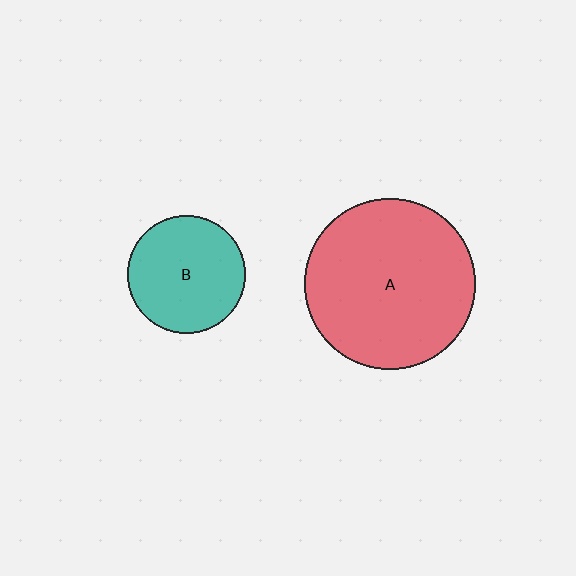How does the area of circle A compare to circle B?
Approximately 2.1 times.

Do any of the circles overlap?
No, none of the circles overlap.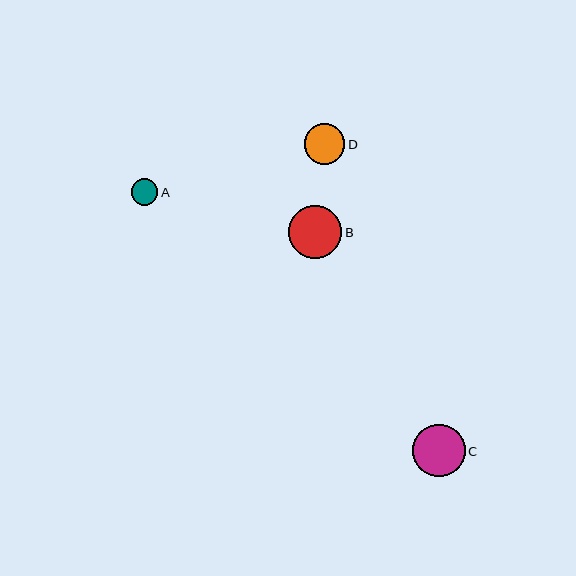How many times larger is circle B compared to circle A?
Circle B is approximately 2.0 times the size of circle A.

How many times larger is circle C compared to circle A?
Circle C is approximately 2.0 times the size of circle A.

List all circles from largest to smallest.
From largest to smallest: B, C, D, A.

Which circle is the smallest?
Circle A is the smallest with a size of approximately 27 pixels.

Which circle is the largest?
Circle B is the largest with a size of approximately 53 pixels.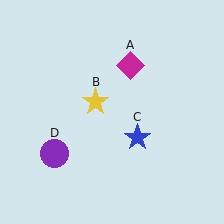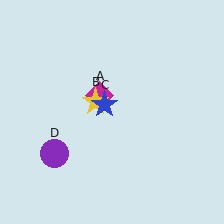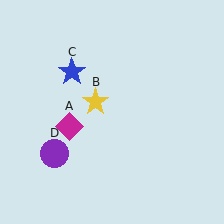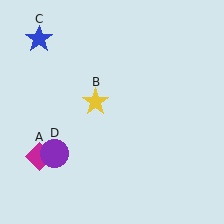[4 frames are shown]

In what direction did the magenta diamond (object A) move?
The magenta diamond (object A) moved down and to the left.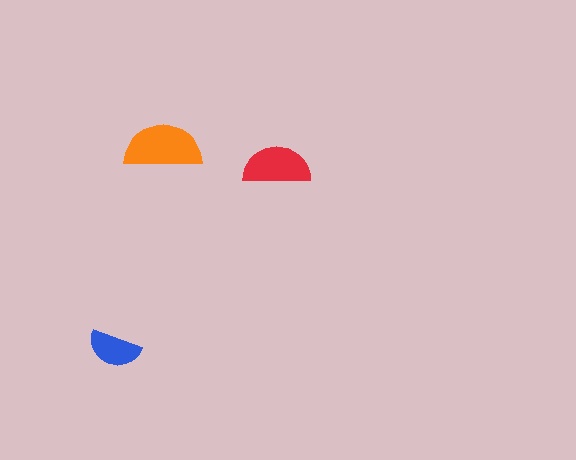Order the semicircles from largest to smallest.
the orange one, the red one, the blue one.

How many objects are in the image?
There are 3 objects in the image.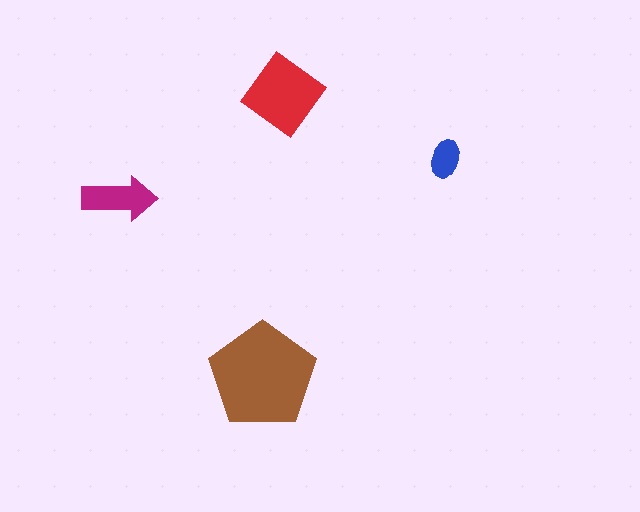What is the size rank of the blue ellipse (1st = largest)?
4th.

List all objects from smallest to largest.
The blue ellipse, the magenta arrow, the red diamond, the brown pentagon.